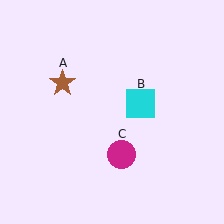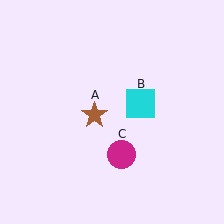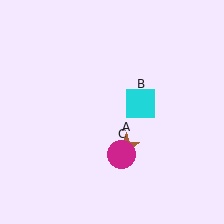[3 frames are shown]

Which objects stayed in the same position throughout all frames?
Cyan square (object B) and magenta circle (object C) remained stationary.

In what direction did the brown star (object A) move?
The brown star (object A) moved down and to the right.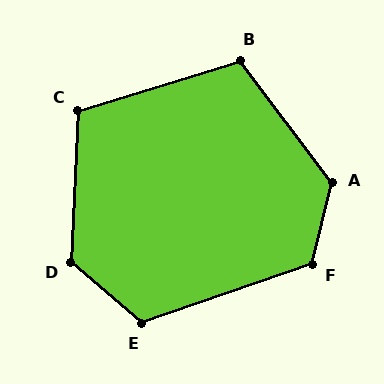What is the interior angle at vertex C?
Approximately 110 degrees (obtuse).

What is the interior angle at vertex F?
Approximately 122 degrees (obtuse).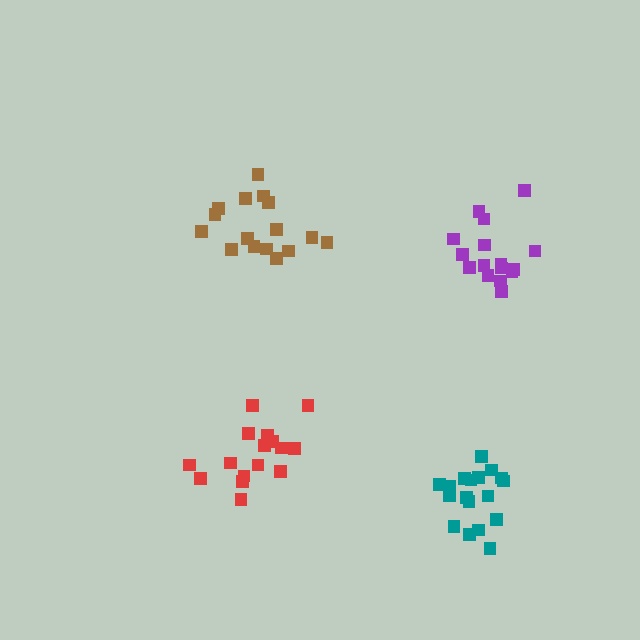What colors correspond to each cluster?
The clusters are colored: purple, red, brown, teal.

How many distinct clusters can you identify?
There are 4 distinct clusters.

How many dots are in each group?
Group 1: 16 dots, Group 2: 16 dots, Group 3: 16 dots, Group 4: 18 dots (66 total).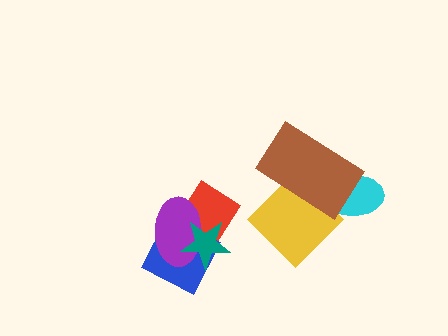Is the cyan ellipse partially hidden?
Yes, it is partially covered by another shape.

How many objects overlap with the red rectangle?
3 objects overlap with the red rectangle.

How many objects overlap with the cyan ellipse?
2 objects overlap with the cyan ellipse.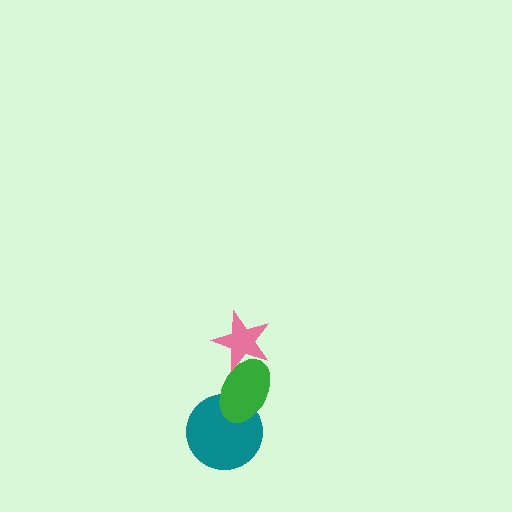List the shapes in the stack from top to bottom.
From top to bottom: the pink star, the green ellipse, the teal circle.